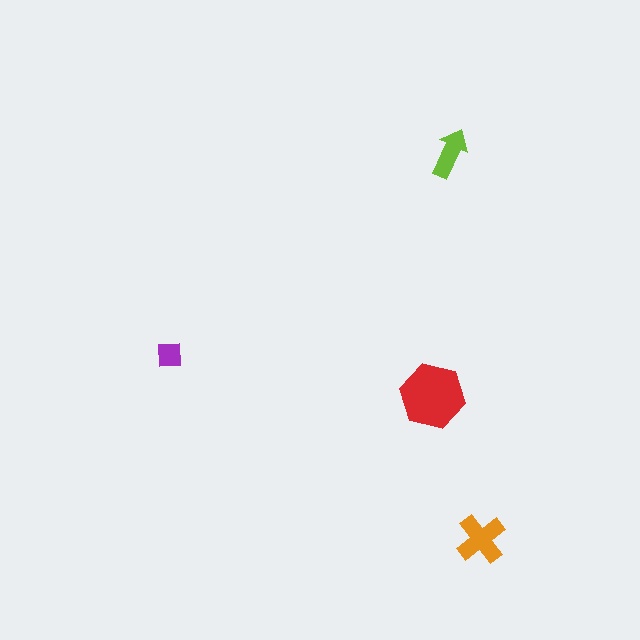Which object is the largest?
The red hexagon.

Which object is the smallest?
The purple square.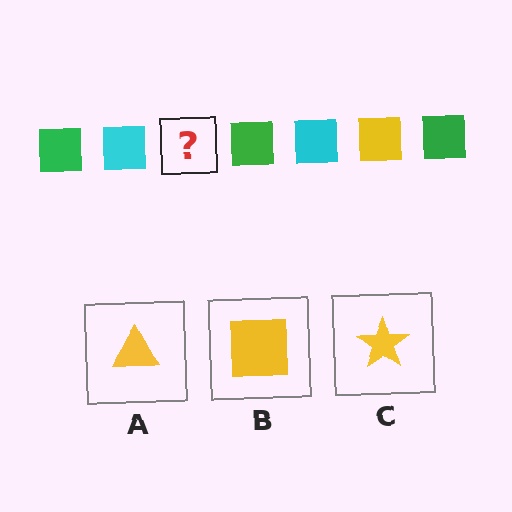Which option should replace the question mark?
Option B.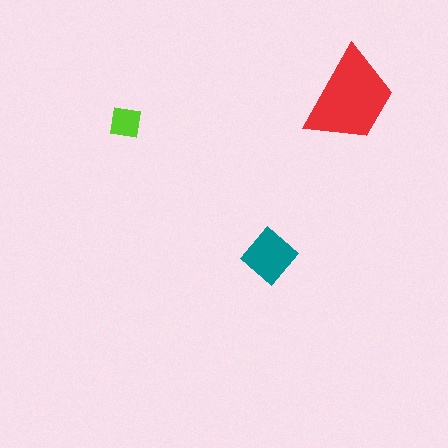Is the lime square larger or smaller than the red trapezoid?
Smaller.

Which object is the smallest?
The lime square.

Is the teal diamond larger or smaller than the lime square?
Larger.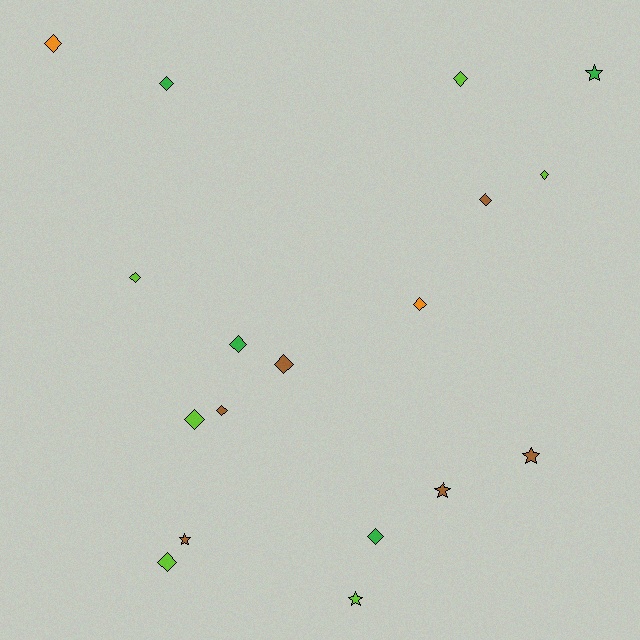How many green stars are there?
There is 1 green star.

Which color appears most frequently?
Brown, with 6 objects.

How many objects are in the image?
There are 18 objects.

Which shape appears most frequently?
Diamond, with 13 objects.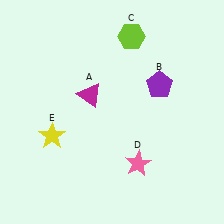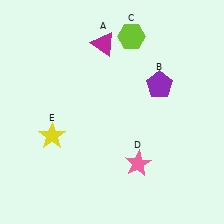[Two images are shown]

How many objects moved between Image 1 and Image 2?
1 object moved between the two images.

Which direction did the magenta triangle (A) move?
The magenta triangle (A) moved up.